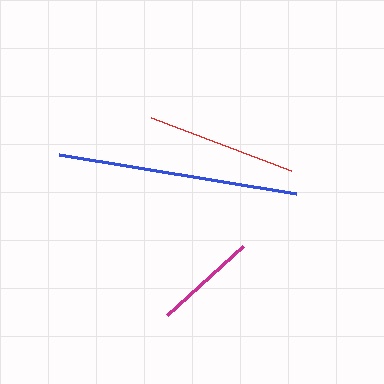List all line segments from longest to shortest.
From longest to shortest: blue, red, magenta.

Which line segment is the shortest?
The magenta line is the shortest at approximately 103 pixels.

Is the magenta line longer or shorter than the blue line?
The blue line is longer than the magenta line.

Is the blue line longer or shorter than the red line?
The blue line is longer than the red line.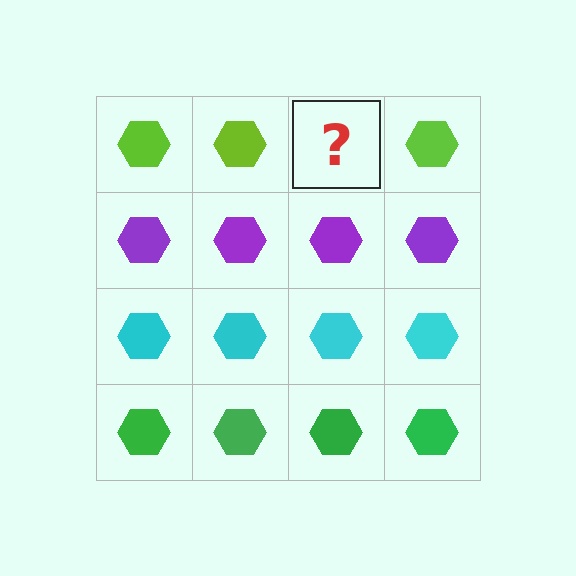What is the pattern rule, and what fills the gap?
The rule is that each row has a consistent color. The gap should be filled with a lime hexagon.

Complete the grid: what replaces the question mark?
The question mark should be replaced with a lime hexagon.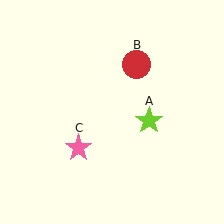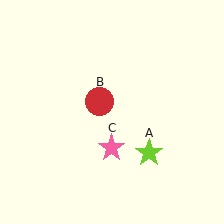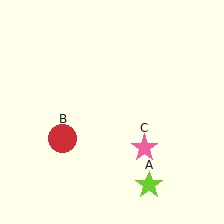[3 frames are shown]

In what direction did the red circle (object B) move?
The red circle (object B) moved down and to the left.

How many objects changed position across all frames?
3 objects changed position: lime star (object A), red circle (object B), pink star (object C).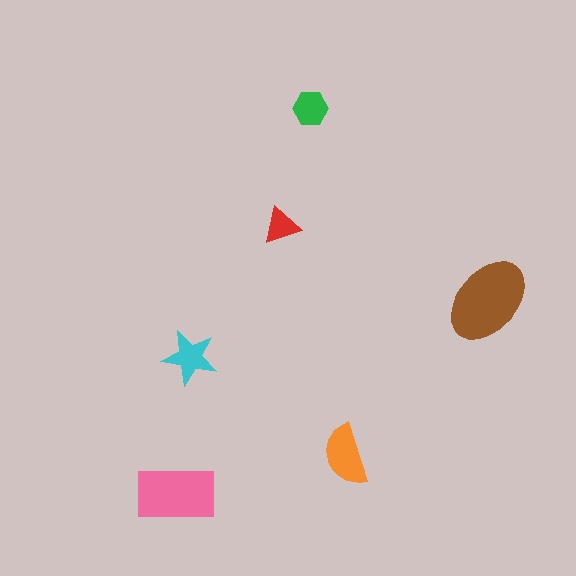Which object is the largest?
The brown ellipse.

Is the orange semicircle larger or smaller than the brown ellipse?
Smaller.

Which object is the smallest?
The red triangle.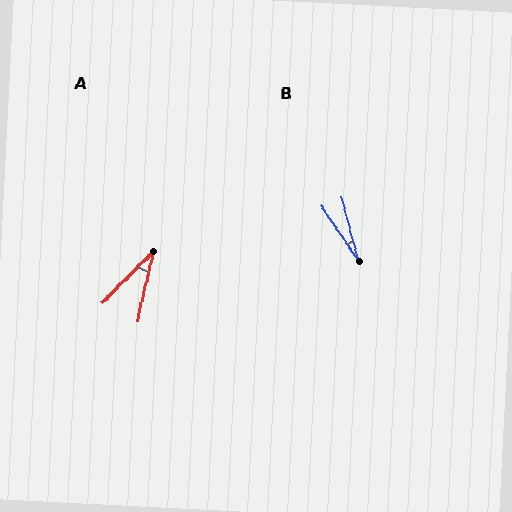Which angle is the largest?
A, at approximately 31 degrees.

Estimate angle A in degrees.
Approximately 31 degrees.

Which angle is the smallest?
B, at approximately 19 degrees.